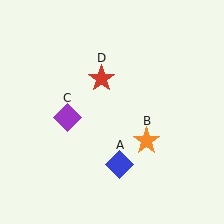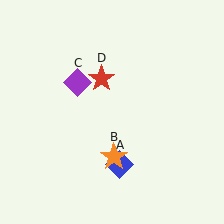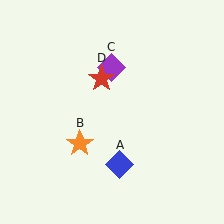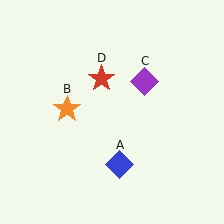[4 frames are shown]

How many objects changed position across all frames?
2 objects changed position: orange star (object B), purple diamond (object C).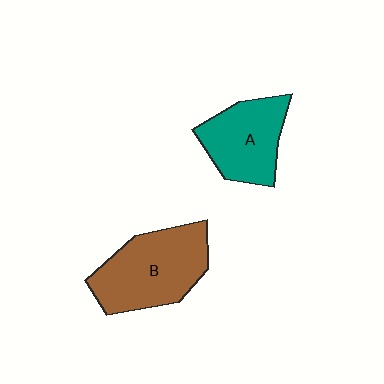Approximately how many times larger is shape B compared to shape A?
Approximately 1.3 times.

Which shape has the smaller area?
Shape A (teal).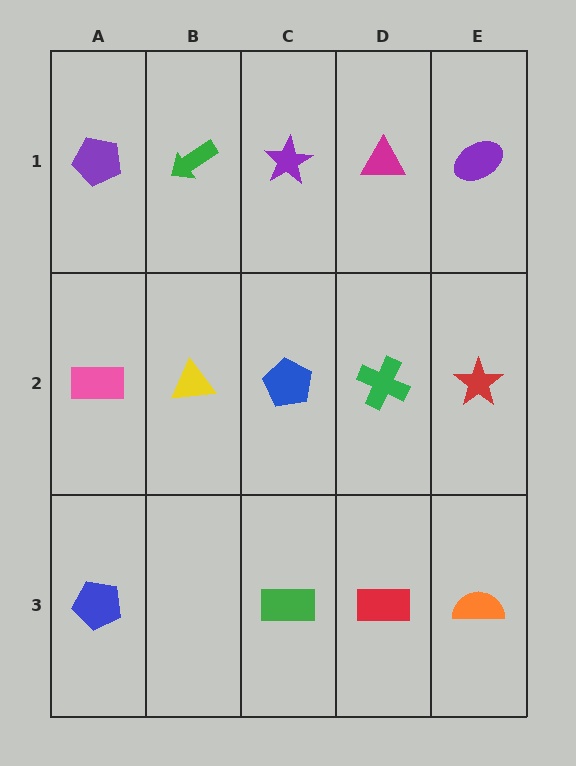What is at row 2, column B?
A yellow triangle.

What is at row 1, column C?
A purple star.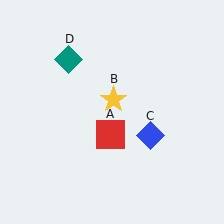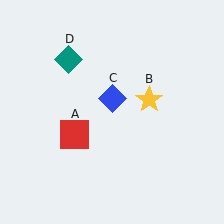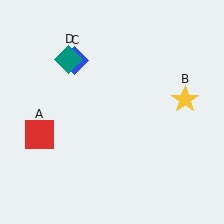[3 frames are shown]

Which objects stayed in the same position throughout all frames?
Teal diamond (object D) remained stationary.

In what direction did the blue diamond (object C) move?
The blue diamond (object C) moved up and to the left.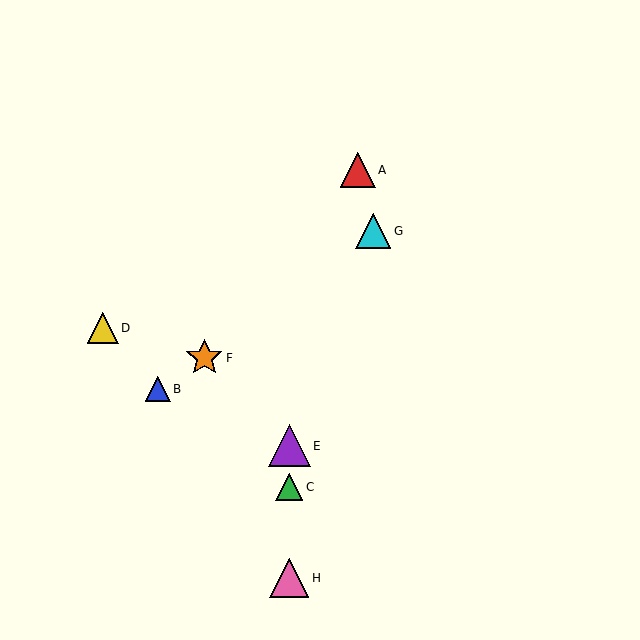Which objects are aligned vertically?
Objects C, E, H are aligned vertically.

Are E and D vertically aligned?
No, E is at x≈289 and D is at x≈103.